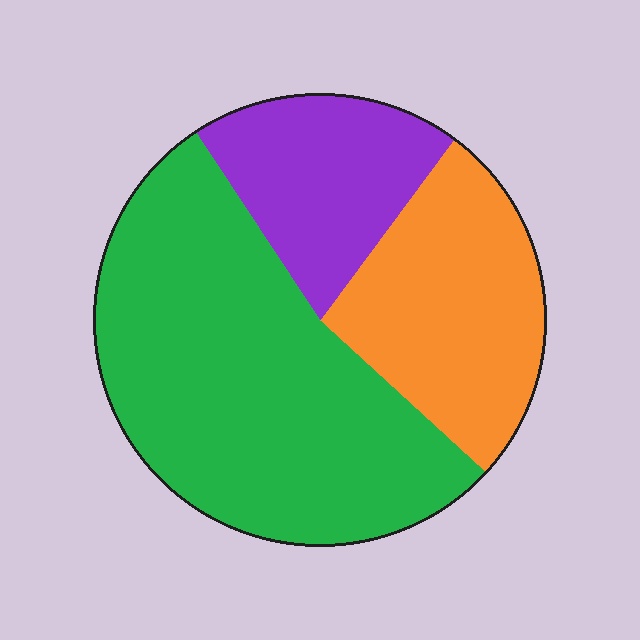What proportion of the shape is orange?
Orange covers around 25% of the shape.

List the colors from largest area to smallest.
From largest to smallest: green, orange, purple.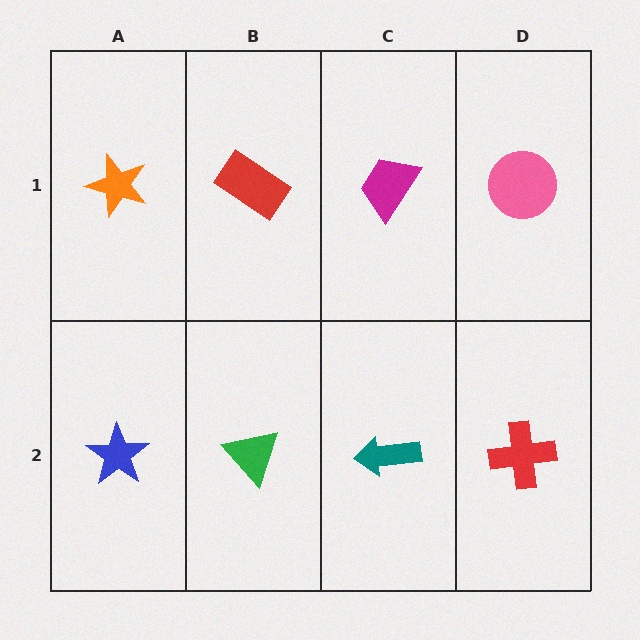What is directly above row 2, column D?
A pink circle.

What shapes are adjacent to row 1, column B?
A green triangle (row 2, column B), an orange star (row 1, column A), a magenta trapezoid (row 1, column C).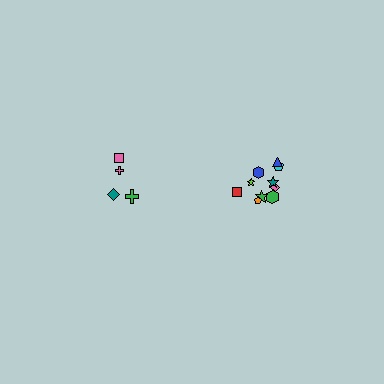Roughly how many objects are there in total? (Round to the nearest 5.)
Roughly 15 objects in total.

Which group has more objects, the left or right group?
The right group.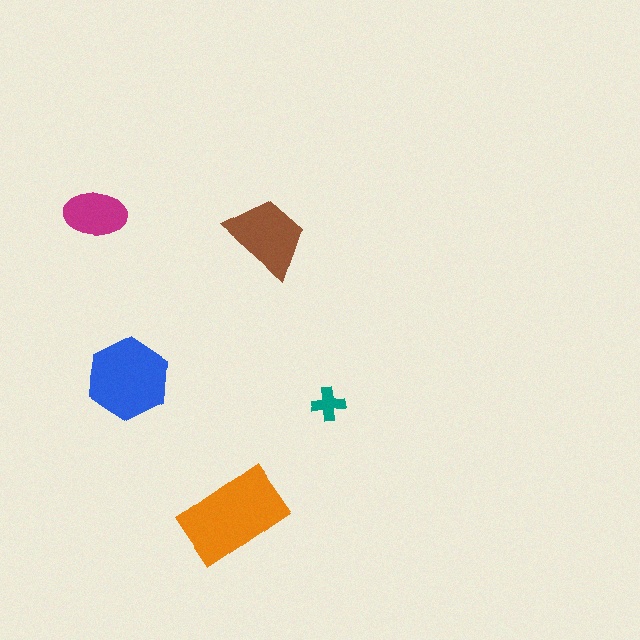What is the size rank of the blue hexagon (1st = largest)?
2nd.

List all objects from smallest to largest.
The teal cross, the magenta ellipse, the brown trapezoid, the blue hexagon, the orange rectangle.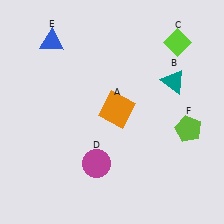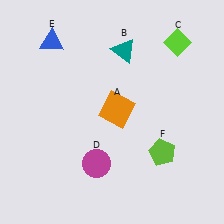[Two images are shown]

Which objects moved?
The objects that moved are: the teal triangle (B), the lime pentagon (F).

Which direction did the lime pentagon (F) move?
The lime pentagon (F) moved left.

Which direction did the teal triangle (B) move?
The teal triangle (B) moved left.